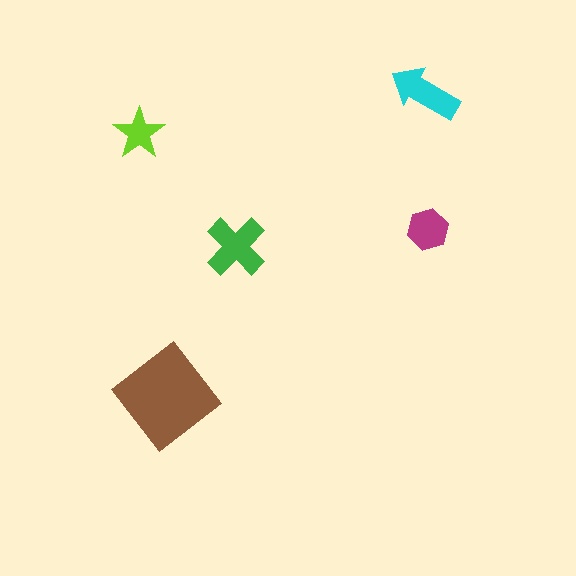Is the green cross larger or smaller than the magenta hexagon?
Larger.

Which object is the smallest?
The lime star.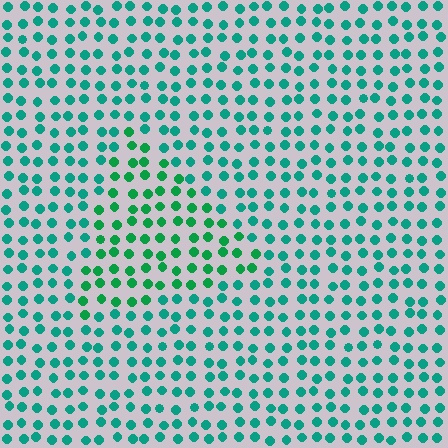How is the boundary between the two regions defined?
The boundary is defined purely by a slight shift in hue (about 26 degrees). Spacing, size, and orientation are identical on both sides.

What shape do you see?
I see a triangle.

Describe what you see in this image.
The image is filled with small teal elements in a uniform arrangement. A triangle-shaped region is visible where the elements are tinted to a slightly different hue, forming a subtle color boundary.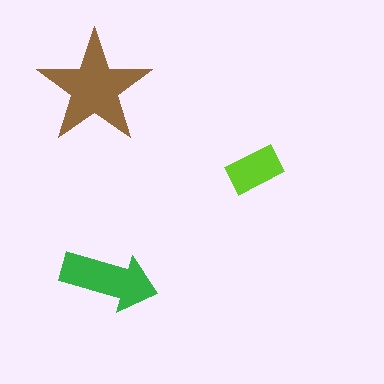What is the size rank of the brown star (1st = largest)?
1st.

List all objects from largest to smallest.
The brown star, the green arrow, the lime rectangle.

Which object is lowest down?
The green arrow is bottommost.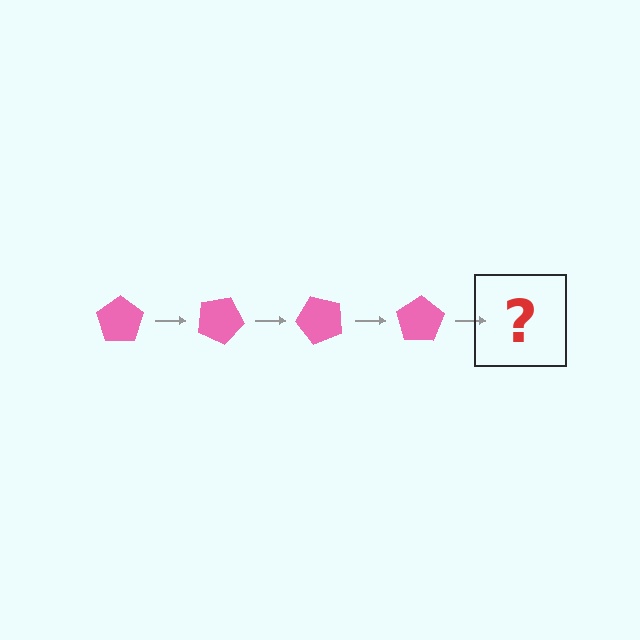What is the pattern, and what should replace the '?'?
The pattern is that the pentagon rotates 25 degrees each step. The '?' should be a pink pentagon rotated 100 degrees.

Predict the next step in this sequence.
The next step is a pink pentagon rotated 100 degrees.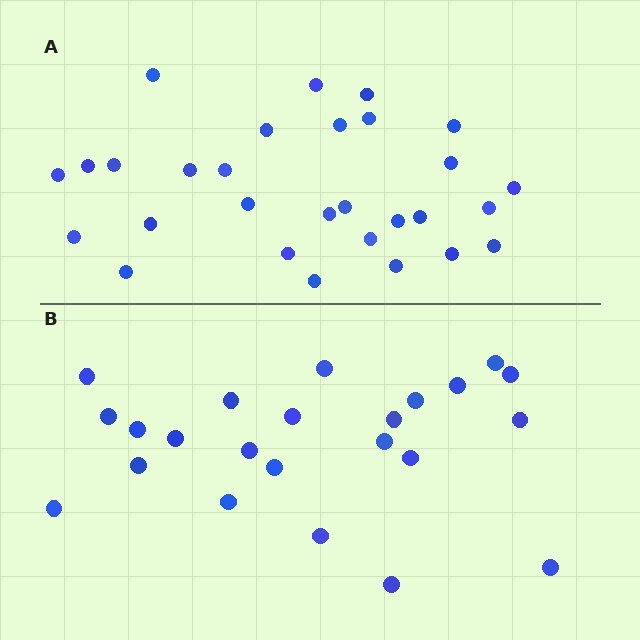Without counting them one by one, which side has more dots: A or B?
Region A (the top region) has more dots.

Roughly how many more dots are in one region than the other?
Region A has about 6 more dots than region B.